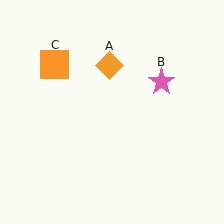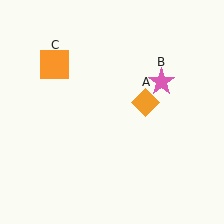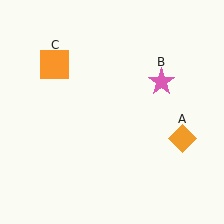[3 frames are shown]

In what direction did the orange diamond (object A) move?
The orange diamond (object A) moved down and to the right.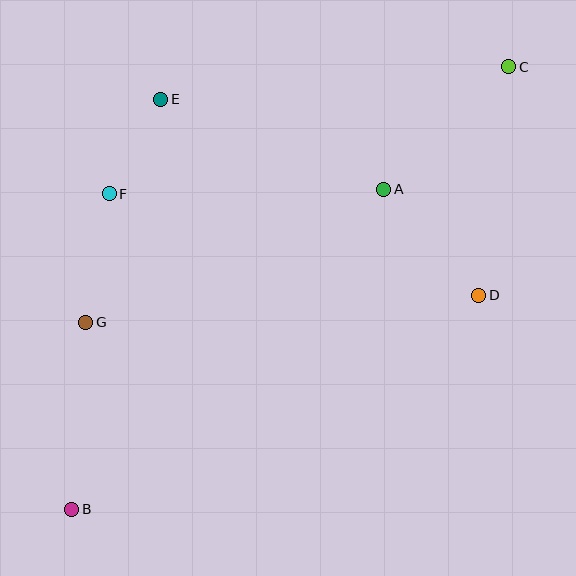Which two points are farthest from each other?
Points B and C are farthest from each other.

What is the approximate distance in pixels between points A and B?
The distance between A and B is approximately 447 pixels.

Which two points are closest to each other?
Points E and F are closest to each other.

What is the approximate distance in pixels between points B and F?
The distance between B and F is approximately 318 pixels.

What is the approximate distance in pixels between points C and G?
The distance between C and G is approximately 494 pixels.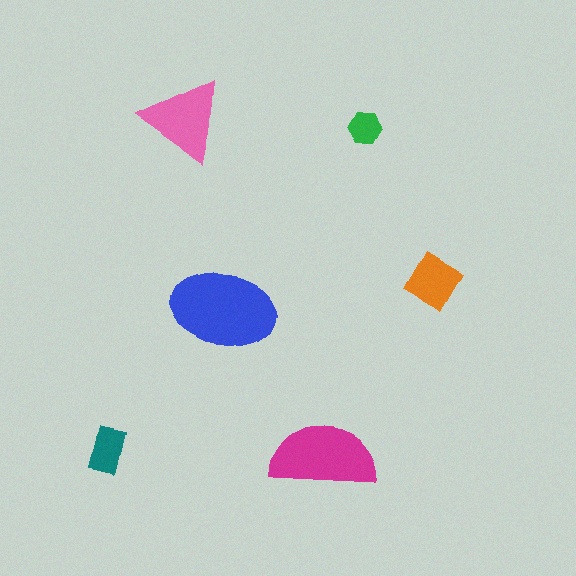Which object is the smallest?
The green hexagon.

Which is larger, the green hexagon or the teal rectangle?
The teal rectangle.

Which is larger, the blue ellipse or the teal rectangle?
The blue ellipse.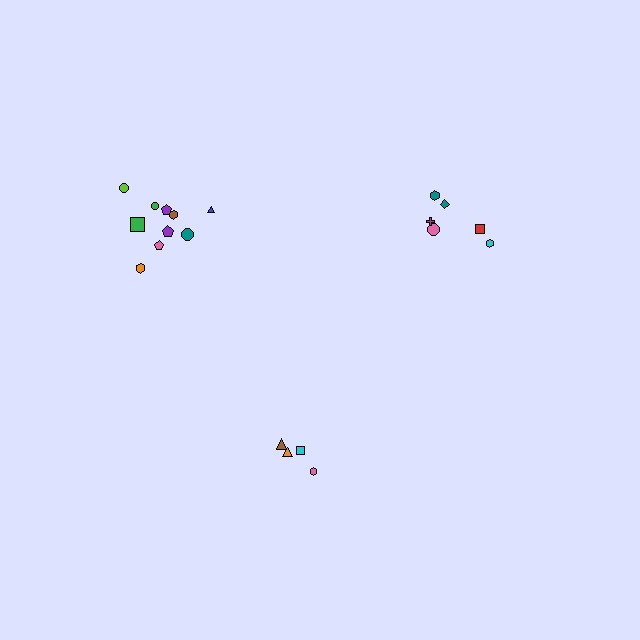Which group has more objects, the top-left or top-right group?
The top-left group.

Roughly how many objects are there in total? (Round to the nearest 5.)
Roughly 20 objects in total.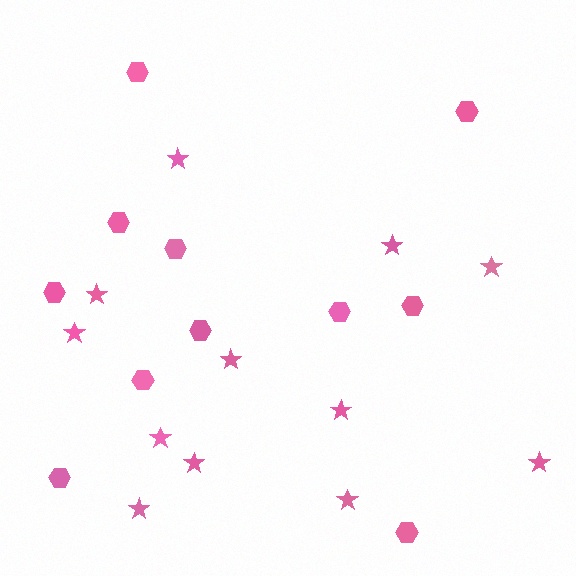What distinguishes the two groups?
There are 2 groups: one group of hexagons (11) and one group of stars (12).